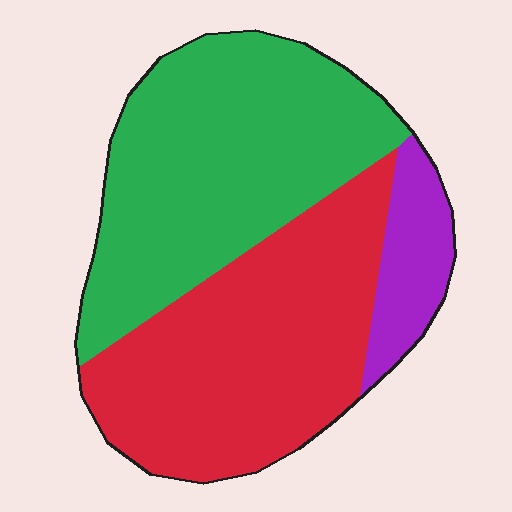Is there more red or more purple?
Red.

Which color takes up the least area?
Purple, at roughly 10%.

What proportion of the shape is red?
Red covers 44% of the shape.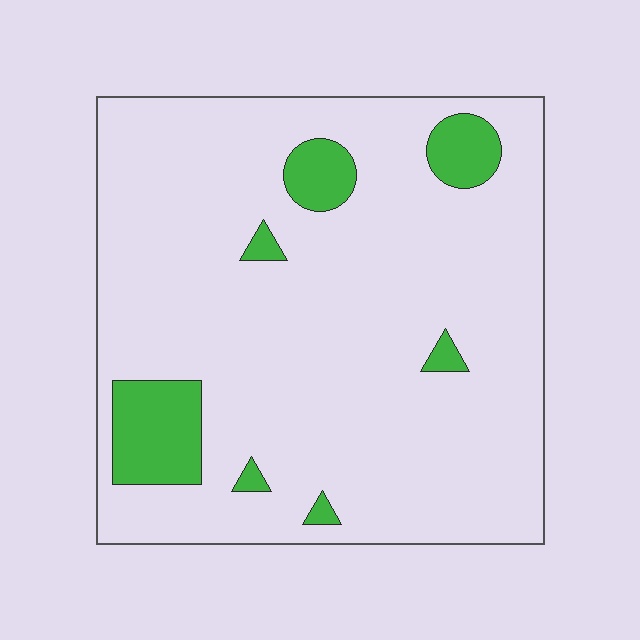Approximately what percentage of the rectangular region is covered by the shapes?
Approximately 10%.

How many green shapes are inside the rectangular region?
7.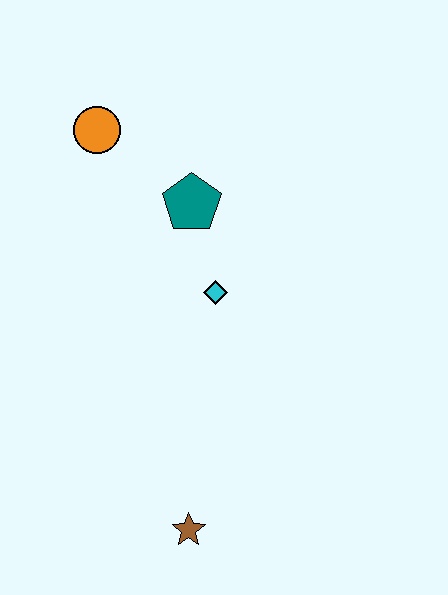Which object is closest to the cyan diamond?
The teal pentagon is closest to the cyan diamond.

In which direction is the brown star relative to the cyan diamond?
The brown star is below the cyan diamond.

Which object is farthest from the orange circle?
The brown star is farthest from the orange circle.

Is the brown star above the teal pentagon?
No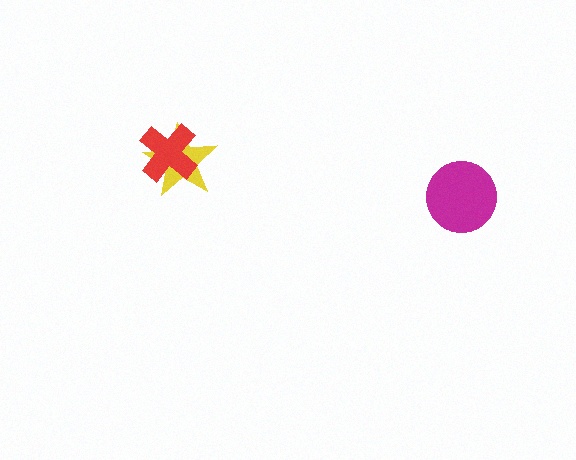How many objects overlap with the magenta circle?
0 objects overlap with the magenta circle.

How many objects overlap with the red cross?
1 object overlaps with the red cross.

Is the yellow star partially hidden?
Yes, it is partially covered by another shape.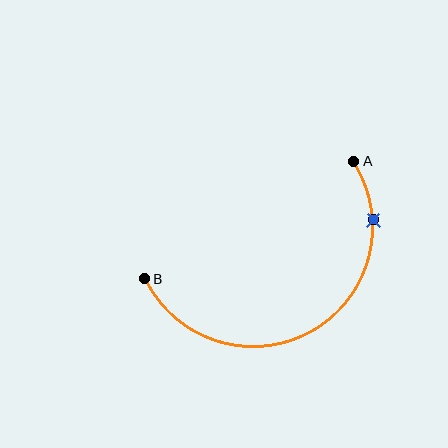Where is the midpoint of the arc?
The arc midpoint is the point on the curve farthest from the straight line joining A and B. It sits below that line.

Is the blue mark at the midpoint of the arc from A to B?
No. The blue mark lies on the arc but is closer to endpoint A. The arc midpoint would be at the point on the curve equidistant along the arc from both A and B.